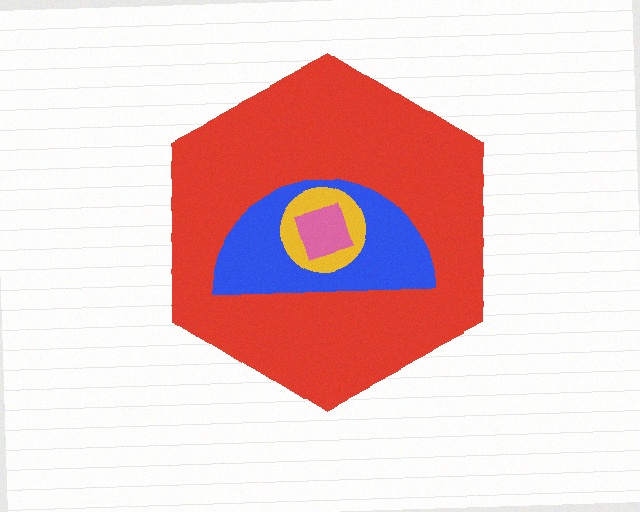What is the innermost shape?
The pink square.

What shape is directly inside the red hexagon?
The blue semicircle.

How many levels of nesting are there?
4.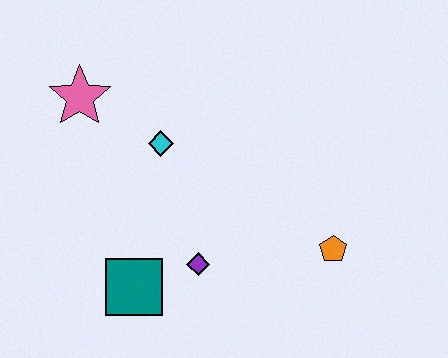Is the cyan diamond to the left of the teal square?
No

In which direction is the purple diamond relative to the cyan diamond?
The purple diamond is below the cyan diamond.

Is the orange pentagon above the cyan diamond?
No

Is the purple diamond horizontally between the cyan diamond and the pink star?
No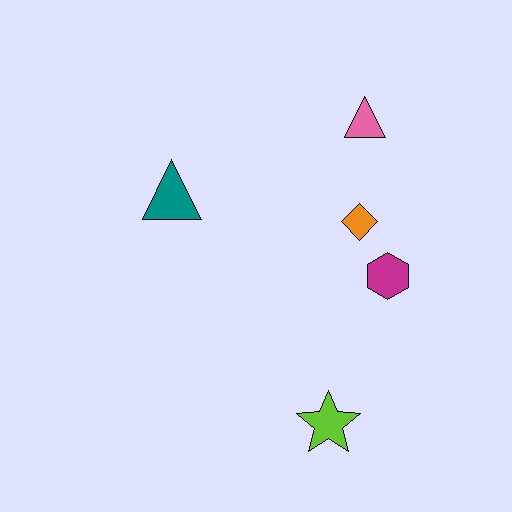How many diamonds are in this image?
There is 1 diamond.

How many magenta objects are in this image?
There is 1 magenta object.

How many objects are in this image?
There are 5 objects.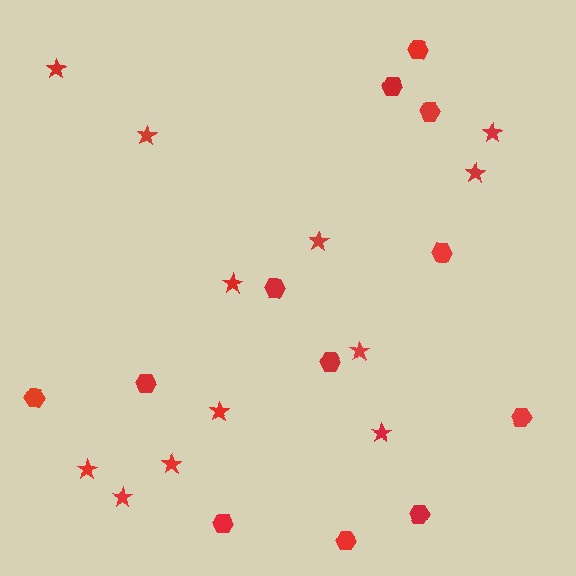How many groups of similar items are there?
There are 2 groups: one group of hexagons (12) and one group of stars (12).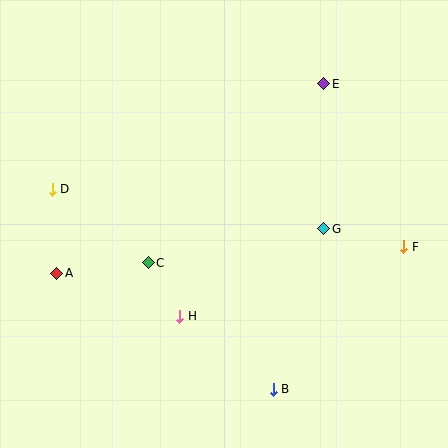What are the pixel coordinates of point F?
Point F is at (404, 247).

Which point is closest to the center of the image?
Point C at (148, 263) is closest to the center.